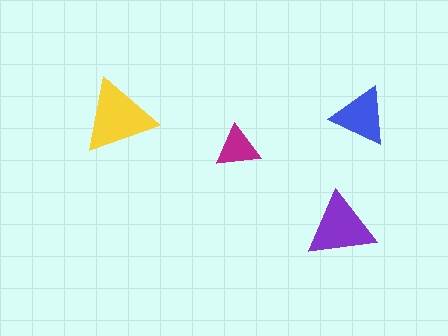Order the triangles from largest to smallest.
the yellow one, the purple one, the blue one, the magenta one.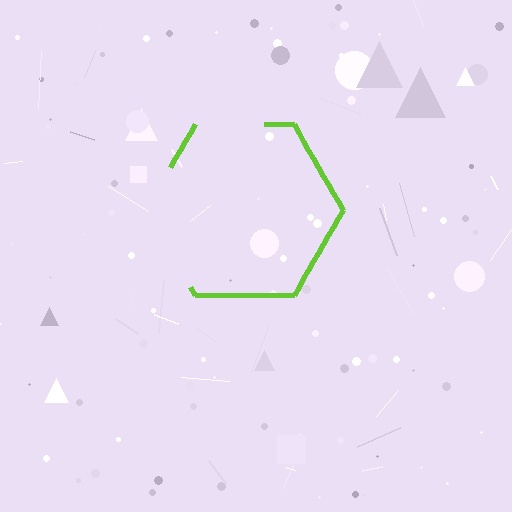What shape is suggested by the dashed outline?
The dashed outline suggests a hexagon.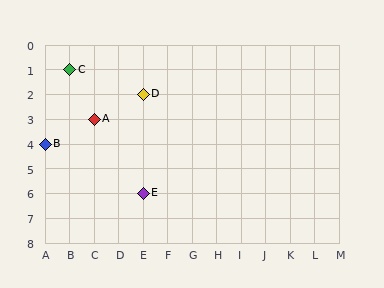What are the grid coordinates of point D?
Point D is at grid coordinates (E, 2).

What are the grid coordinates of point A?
Point A is at grid coordinates (C, 3).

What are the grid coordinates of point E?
Point E is at grid coordinates (E, 6).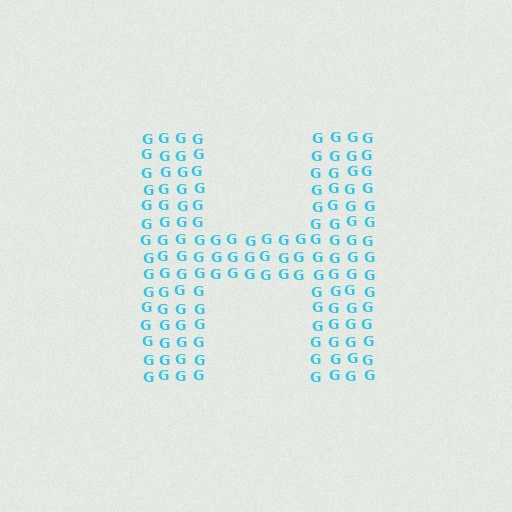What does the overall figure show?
The overall figure shows the letter H.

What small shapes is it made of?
It is made of small letter G's.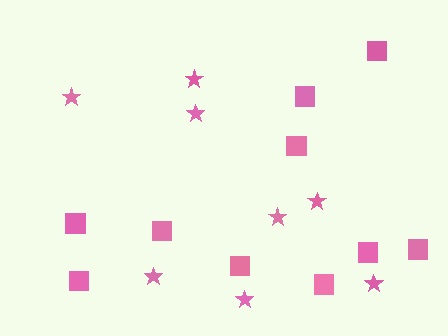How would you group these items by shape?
There are 2 groups: one group of stars (8) and one group of squares (10).